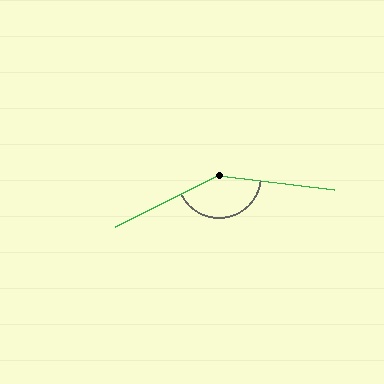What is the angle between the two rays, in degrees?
Approximately 146 degrees.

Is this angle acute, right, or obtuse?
It is obtuse.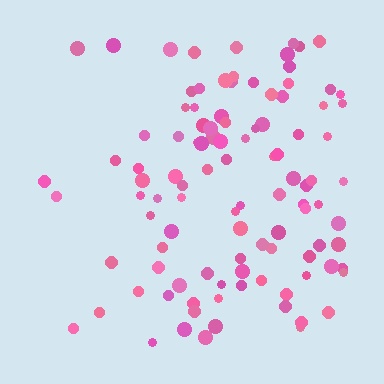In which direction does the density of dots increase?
From left to right, with the right side densest.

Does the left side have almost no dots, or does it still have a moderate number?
Still a moderate number, just noticeably fewer than the right.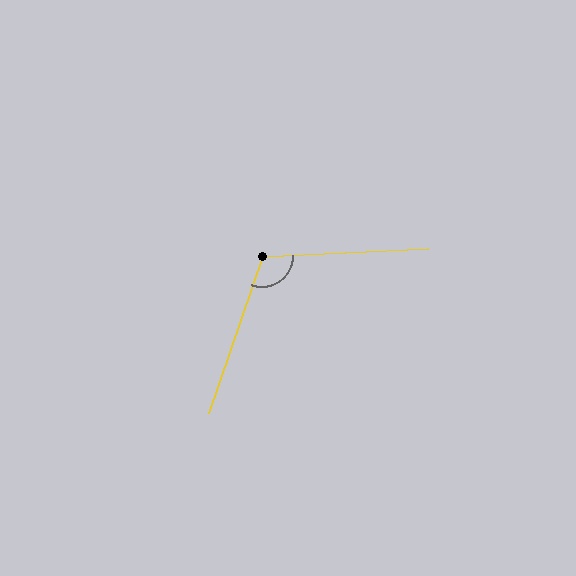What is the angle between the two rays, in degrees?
Approximately 112 degrees.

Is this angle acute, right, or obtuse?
It is obtuse.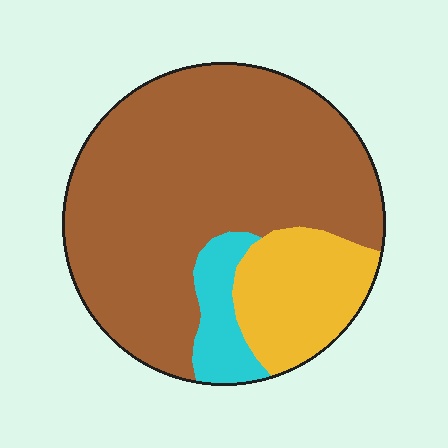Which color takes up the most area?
Brown, at roughly 70%.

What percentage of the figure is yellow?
Yellow takes up about one fifth (1/5) of the figure.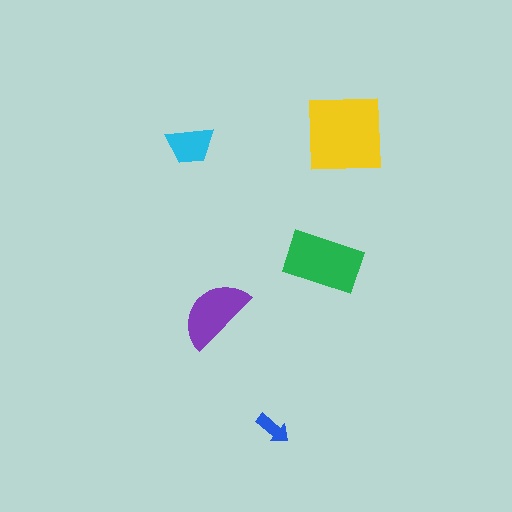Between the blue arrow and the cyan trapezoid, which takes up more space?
The cyan trapezoid.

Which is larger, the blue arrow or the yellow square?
The yellow square.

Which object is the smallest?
The blue arrow.